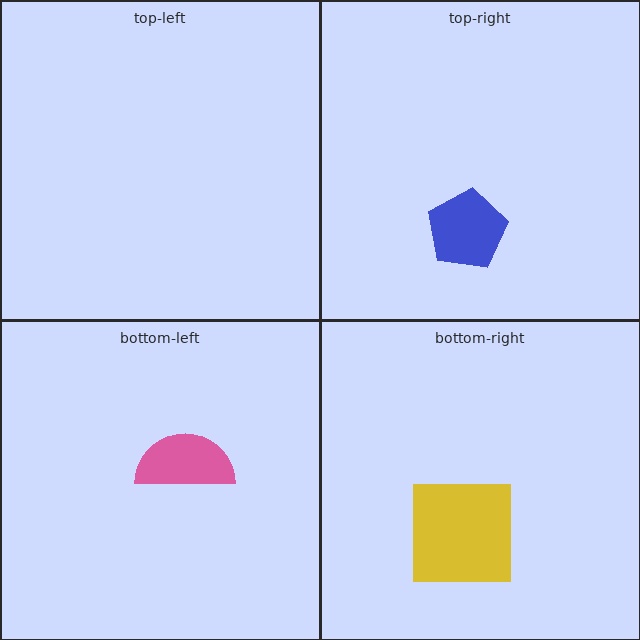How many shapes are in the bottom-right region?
1.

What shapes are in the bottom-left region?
The pink semicircle.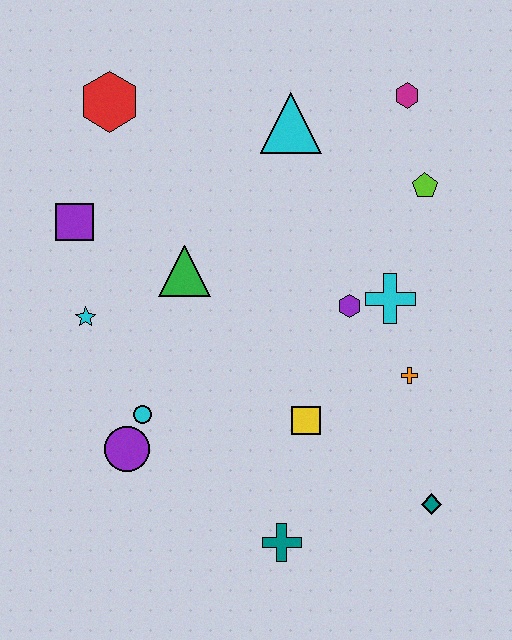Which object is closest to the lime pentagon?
The magenta hexagon is closest to the lime pentagon.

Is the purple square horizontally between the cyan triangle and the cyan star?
No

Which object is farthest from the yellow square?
The red hexagon is farthest from the yellow square.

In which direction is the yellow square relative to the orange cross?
The yellow square is to the left of the orange cross.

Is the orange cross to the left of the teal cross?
No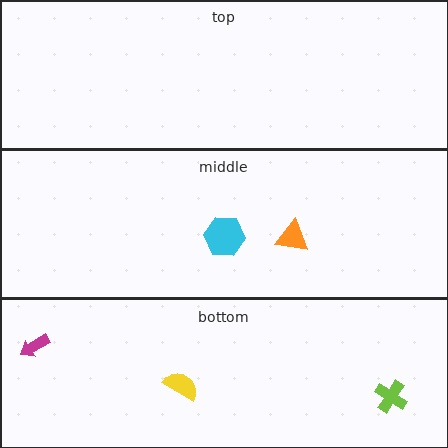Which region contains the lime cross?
The bottom region.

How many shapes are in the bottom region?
3.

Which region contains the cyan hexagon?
The middle region.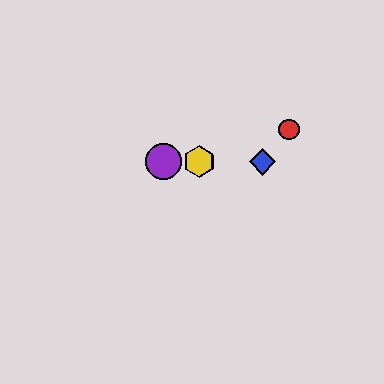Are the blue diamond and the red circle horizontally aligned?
No, the blue diamond is at y≈162 and the red circle is at y≈130.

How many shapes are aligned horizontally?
4 shapes (the blue diamond, the green hexagon, the yellow hexagon, the purple circle) are aligned horizontally.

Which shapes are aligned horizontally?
The blue diamond, the green hexagon, the yellow hexagon, the purple circle are aligned horizontally.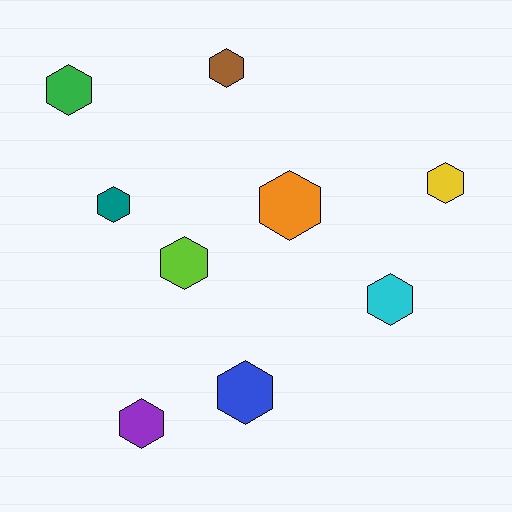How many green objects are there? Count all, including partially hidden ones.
There is 1 green object.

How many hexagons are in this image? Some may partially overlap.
There are 9 hexagons.